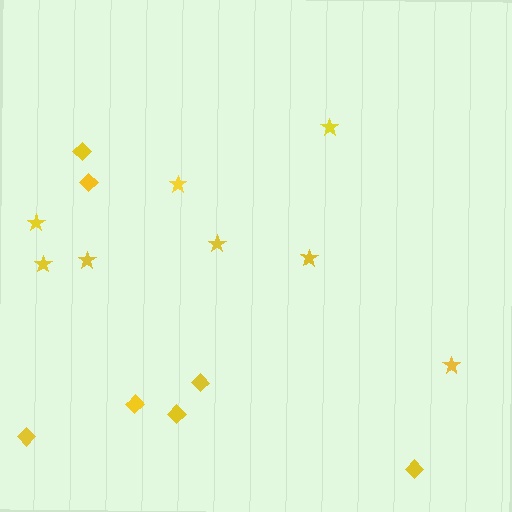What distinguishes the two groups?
There are 2 groups: one group of stars (8) and one group of diamonds (7).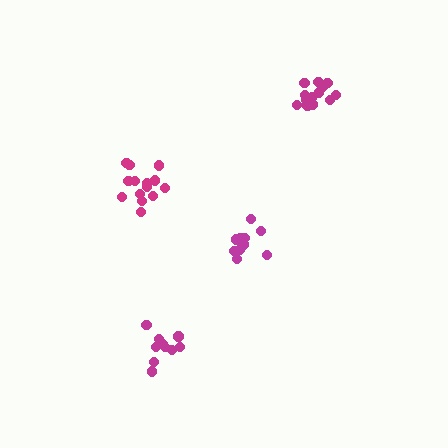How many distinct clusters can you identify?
There are 4 distinct clusters.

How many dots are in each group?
Group 1: 12 dots, Group 2: 16 dots, Group 3: 14 dots, Group 4: 10 dots (52 total).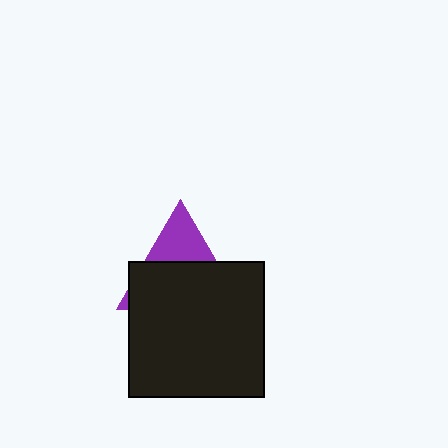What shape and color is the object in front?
The object in front is a black square.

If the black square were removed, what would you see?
You would see the complete purple triangle.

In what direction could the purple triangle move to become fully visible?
The purple triangle could move up. That would shift it out from behind the black square entirely.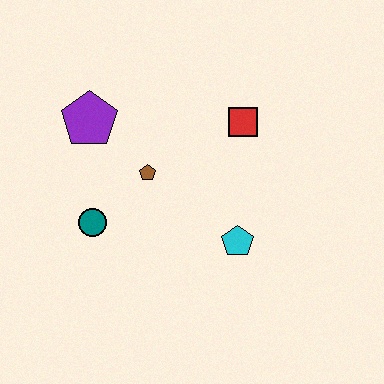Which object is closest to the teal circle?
The brown pentagon is closest to the teal circle.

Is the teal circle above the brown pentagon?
No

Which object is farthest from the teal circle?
The red square is farthest from the teal circle.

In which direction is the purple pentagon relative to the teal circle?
The purple pentagon is above the teal circle.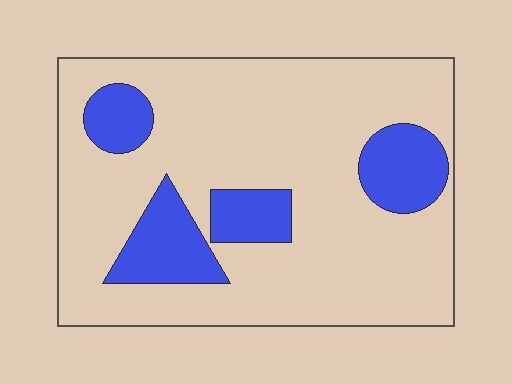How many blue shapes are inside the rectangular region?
4.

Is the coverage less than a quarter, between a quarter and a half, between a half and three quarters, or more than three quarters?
Less than a quarter.